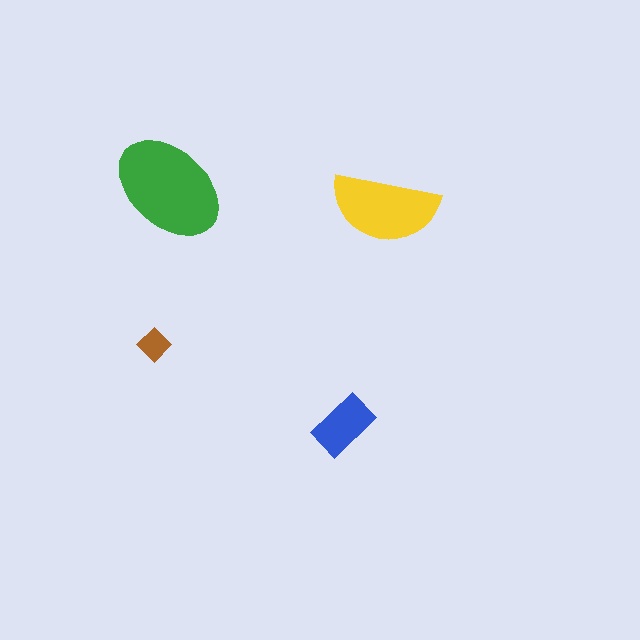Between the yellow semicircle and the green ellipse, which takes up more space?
The green ellipse.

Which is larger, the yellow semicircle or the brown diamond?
The yellow semicircle.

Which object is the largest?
The green ellipse.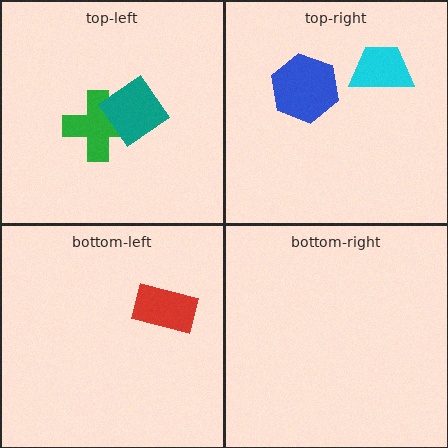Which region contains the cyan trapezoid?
The top-right region.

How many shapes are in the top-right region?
2.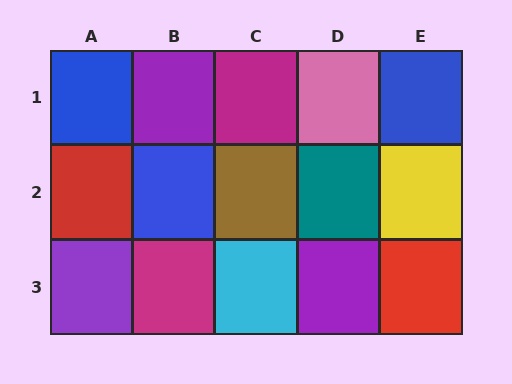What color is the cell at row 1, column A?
Blue.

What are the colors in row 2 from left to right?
Red, blue, brown, teal, yellow.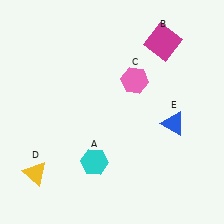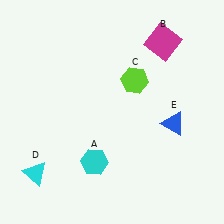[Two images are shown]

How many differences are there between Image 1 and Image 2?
There are 2 differences between the two images.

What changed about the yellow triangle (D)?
In Image 1, D is yellow. In Image 2, it changed to cyan.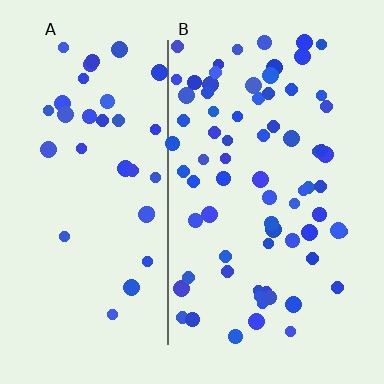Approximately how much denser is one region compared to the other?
Approximately 2.0× — region B over region A.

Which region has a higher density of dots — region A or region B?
B (the right).